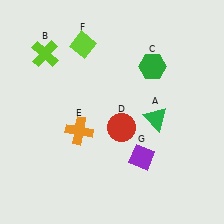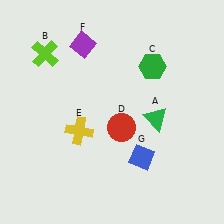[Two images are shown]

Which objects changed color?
E changed from orange to yellow. F changed from lime to purple. G changed from purple to blue.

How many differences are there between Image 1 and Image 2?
There are 3 differences between the two images.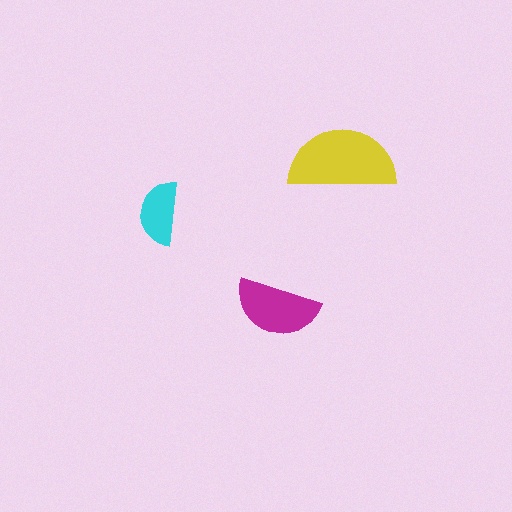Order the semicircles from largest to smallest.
the yellow one, the magenta one, the cyan one.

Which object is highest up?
The yellow semicircle is topmost.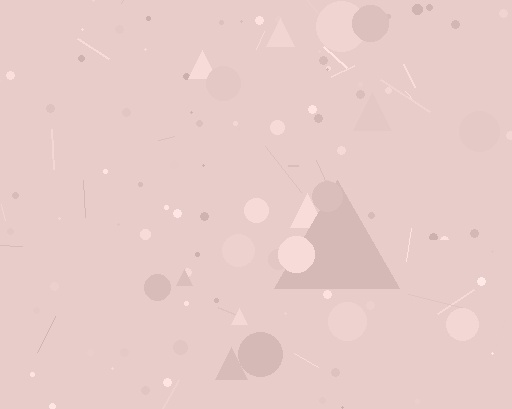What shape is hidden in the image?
A triangle is hidden in the image.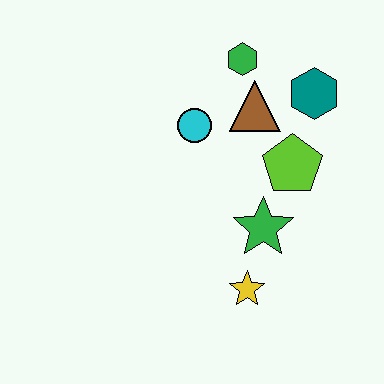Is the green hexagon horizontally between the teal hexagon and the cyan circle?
Yes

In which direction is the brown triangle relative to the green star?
The brown triangle is above the green star.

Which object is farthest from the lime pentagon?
The yellow star is farthest from the lime pentagon.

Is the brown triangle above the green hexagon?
No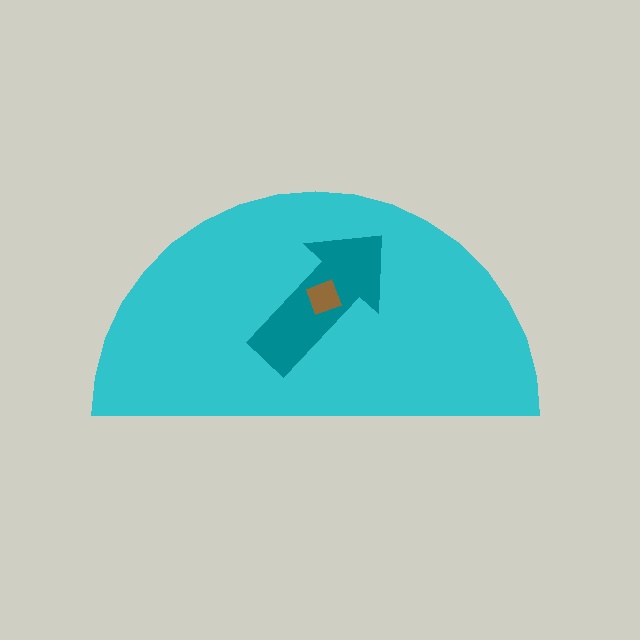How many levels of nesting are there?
3.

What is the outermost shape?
The cyan semicircle.